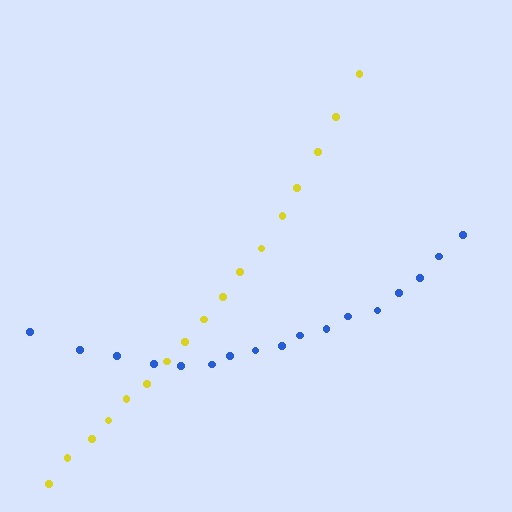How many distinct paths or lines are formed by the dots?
There are 2 distinct paths.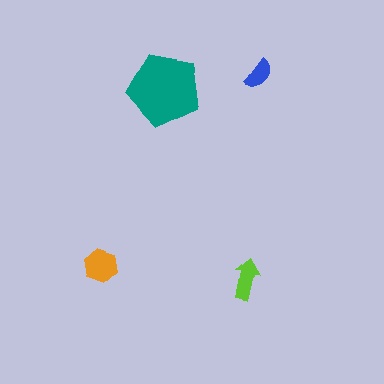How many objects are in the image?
There are 4 objects in the image.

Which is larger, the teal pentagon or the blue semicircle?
The teal pentagon.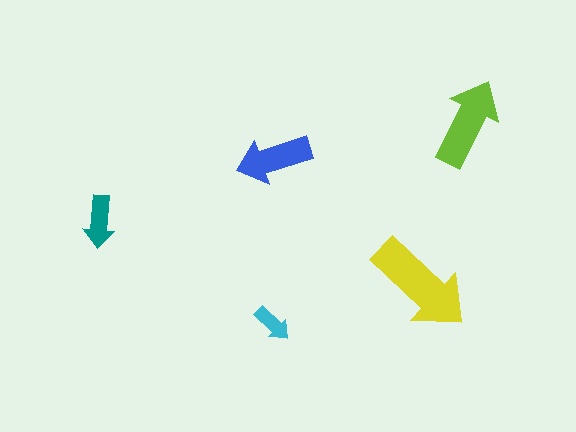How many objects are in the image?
There are 5 objects in the image.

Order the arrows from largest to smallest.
the yellow one, the lime one, the blue one, the teal one, the cyan one.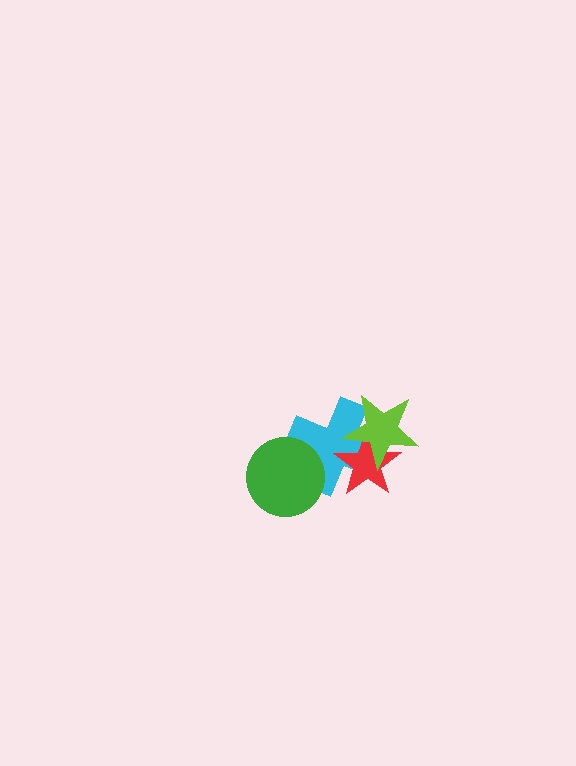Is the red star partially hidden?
Yes, it is partially covered by another shape.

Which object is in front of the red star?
The lime star is in front of the red star.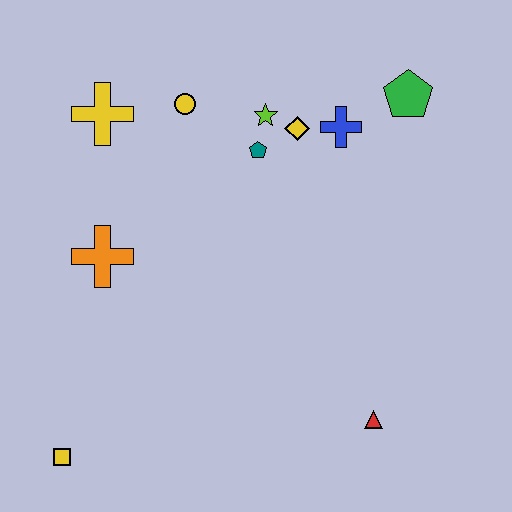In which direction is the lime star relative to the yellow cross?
The lime star is to the right of the yellow cross.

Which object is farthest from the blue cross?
The yellow square is farthest from the blue cross.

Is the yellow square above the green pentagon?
No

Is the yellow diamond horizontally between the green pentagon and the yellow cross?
Yes